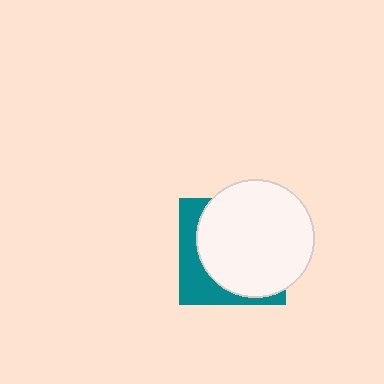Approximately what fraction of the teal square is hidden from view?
Roughly 69% of the teal square is hidden behind the white circle.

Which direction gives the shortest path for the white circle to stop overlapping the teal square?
Moving toward the upper-right gives the shortest separation.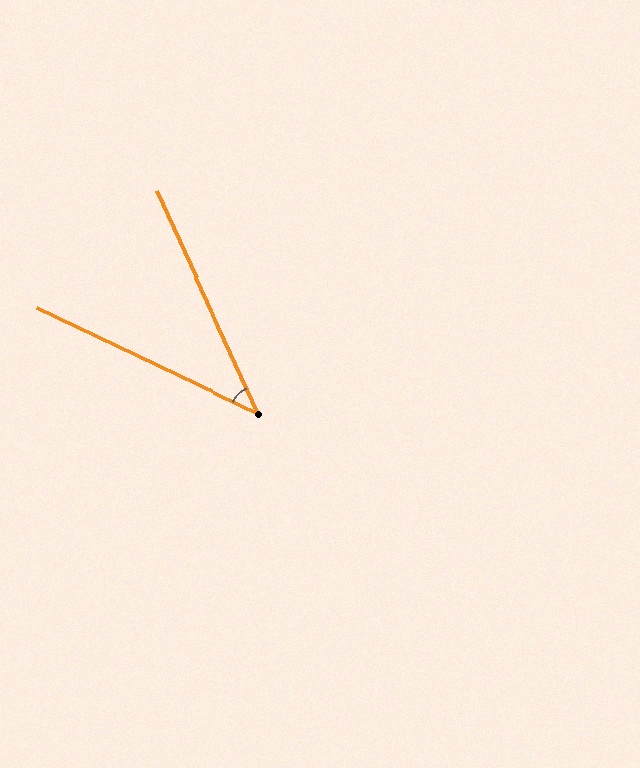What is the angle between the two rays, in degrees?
Approximately 40 degrees.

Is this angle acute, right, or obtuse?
It is acute.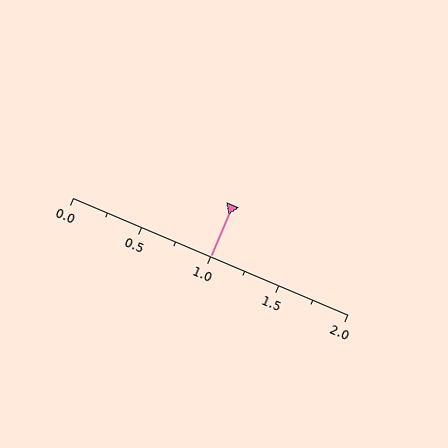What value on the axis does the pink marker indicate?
The marker indicates approximately 1.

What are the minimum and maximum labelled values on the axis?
The axis runs from 0.0 to 2.0.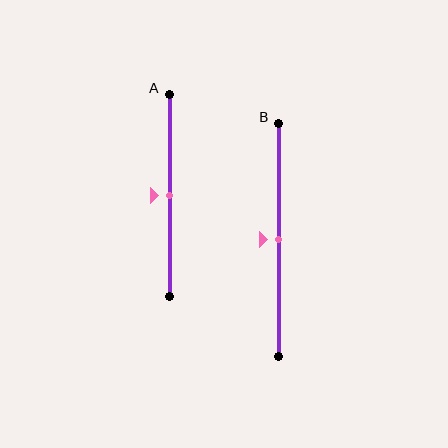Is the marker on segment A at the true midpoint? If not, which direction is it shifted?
Yes, the marker on segment A is at the true midpoint.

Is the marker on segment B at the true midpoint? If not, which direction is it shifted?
Yes, the marker on segment B is at the true midpoint.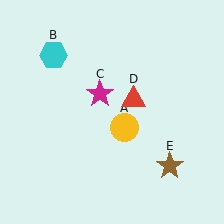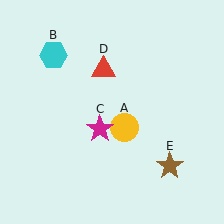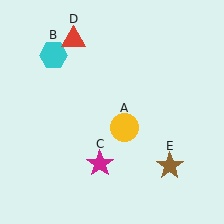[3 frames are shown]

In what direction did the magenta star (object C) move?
The magenta star (object C) moved down.